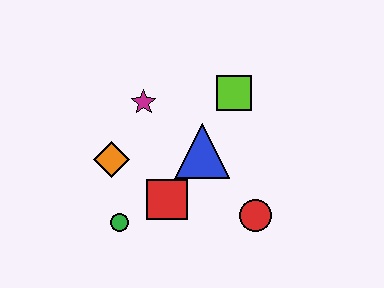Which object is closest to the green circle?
The red square is closest to the green circle.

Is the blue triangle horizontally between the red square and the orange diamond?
No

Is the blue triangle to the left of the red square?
No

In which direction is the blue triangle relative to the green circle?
The blue triangle is to the right of the green circle.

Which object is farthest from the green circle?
The lime square is farthest from the green circle.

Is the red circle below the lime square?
Yes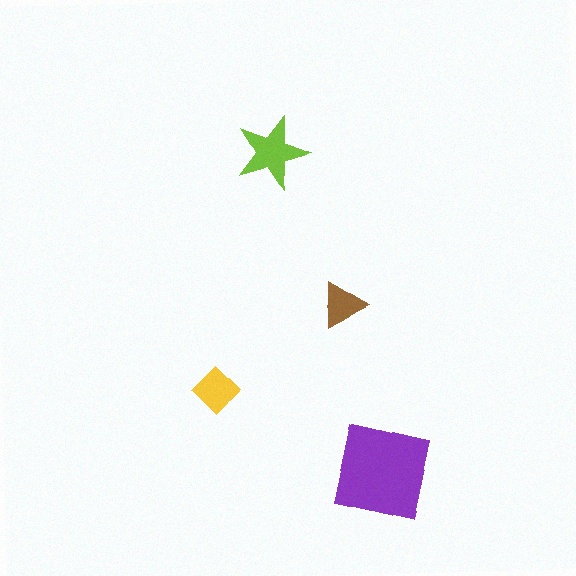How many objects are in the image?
There are 4 objects in the image.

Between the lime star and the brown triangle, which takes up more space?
The lime star.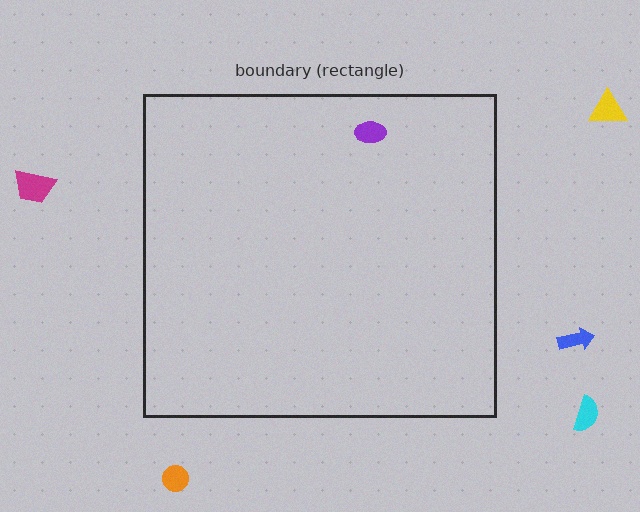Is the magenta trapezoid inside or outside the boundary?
Outside.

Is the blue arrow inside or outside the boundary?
Outside.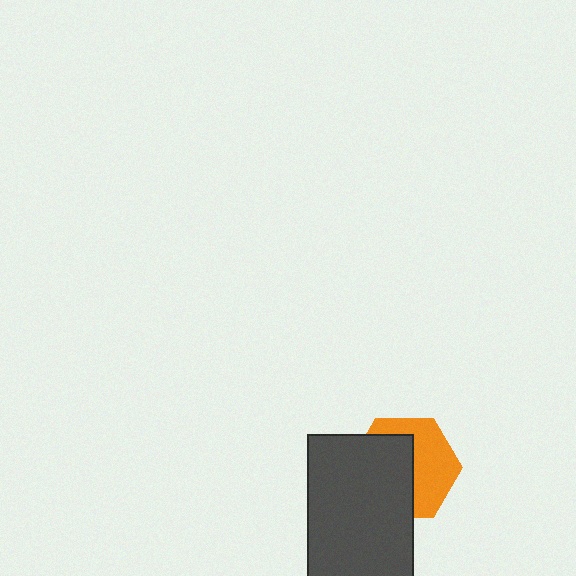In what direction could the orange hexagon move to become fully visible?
The orange hexagon could move right. That would shift it out from behind the dark gray rectangle entirely.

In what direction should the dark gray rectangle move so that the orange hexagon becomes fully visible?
The dark gray rectangle should move left. That is the shortest direction to clear the overlap and leave the orange hexagon fully visible.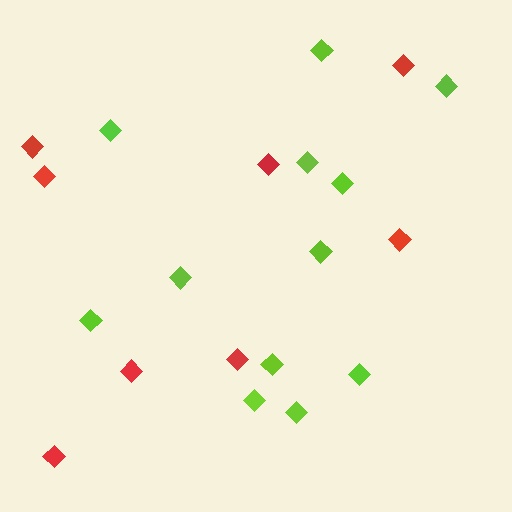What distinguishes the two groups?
There are 2 groups: one group of red diamonds (8) and one group of lime diamonds (12).